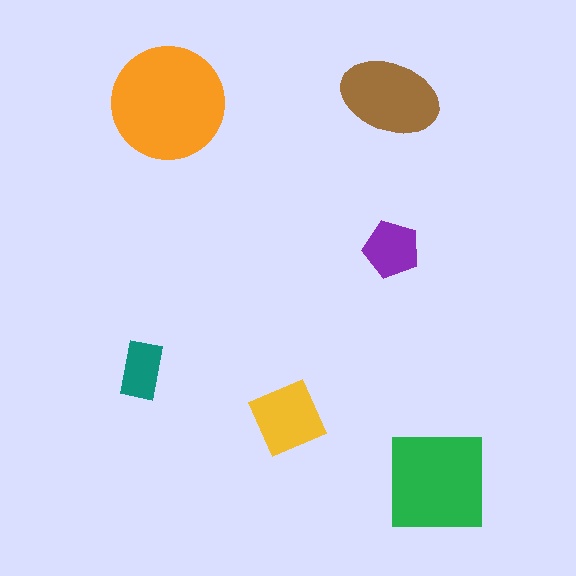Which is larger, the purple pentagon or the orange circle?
The orange circle.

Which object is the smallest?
The teal rectangle.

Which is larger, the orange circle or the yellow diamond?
The orange circle.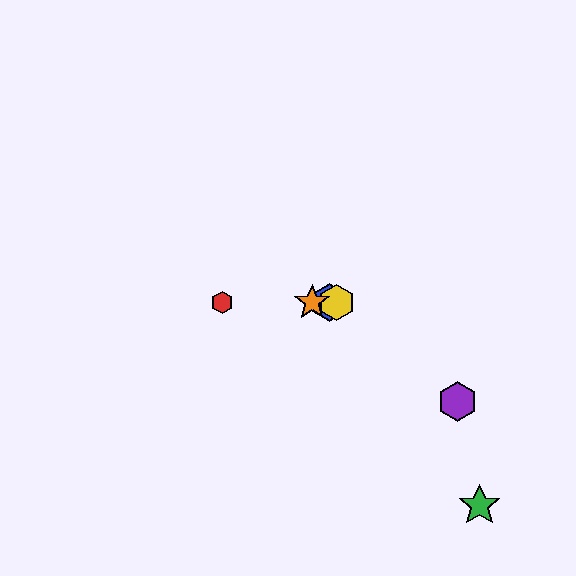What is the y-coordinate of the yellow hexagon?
The yellow hexagon is at y≈302.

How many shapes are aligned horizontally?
4 shapes (the red hexagon, the blue hexagon, the yellow hexagon, the orange star) are aligned horizontally.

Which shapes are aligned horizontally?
The red hexagon, the blue hexagon, the yellow hexagon, the orange star are aligned horizontally.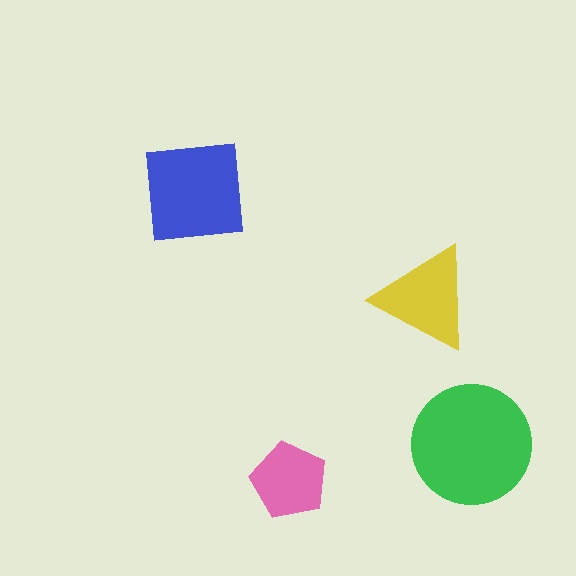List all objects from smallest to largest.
The pink pentagon, the yellow triangle, the blue square, the green circle.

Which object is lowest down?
The pink pentagon is bottommost.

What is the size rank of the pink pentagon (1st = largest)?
4th.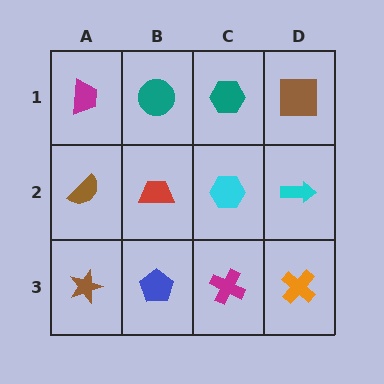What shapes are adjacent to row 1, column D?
A cyan arrow (row 2, column D), a teal hexagon (row 1, column C).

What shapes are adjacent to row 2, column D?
A brown square (row 1, column D), an orange cross (row 3, column D), a cyan hexagon (row 2, column C).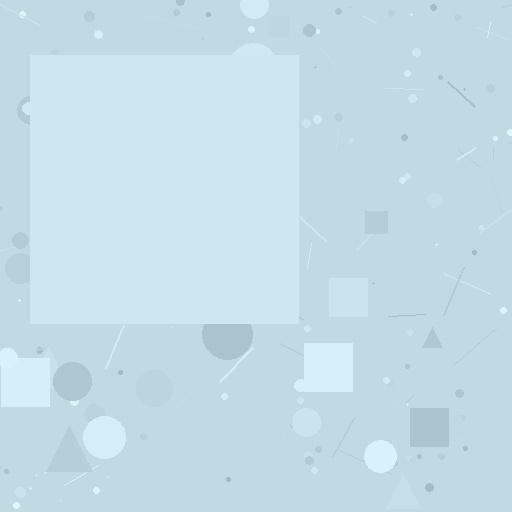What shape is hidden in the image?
A square is hidden in the image.